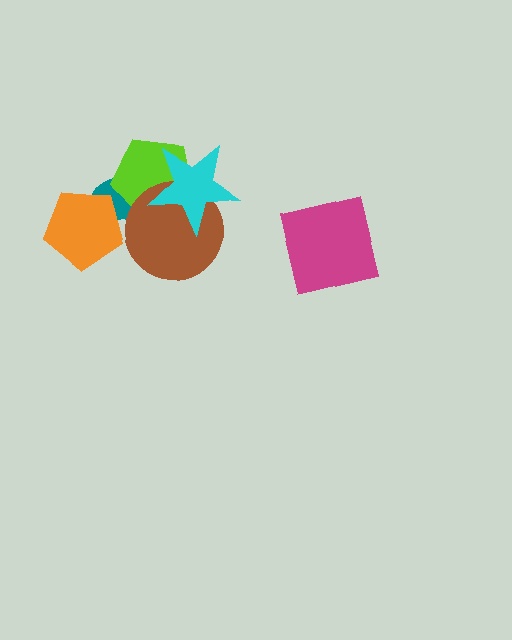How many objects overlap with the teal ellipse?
4 objects overlap with the teal ellipse.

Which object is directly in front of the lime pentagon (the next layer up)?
The brown circle is directly in front of the lime pentagon.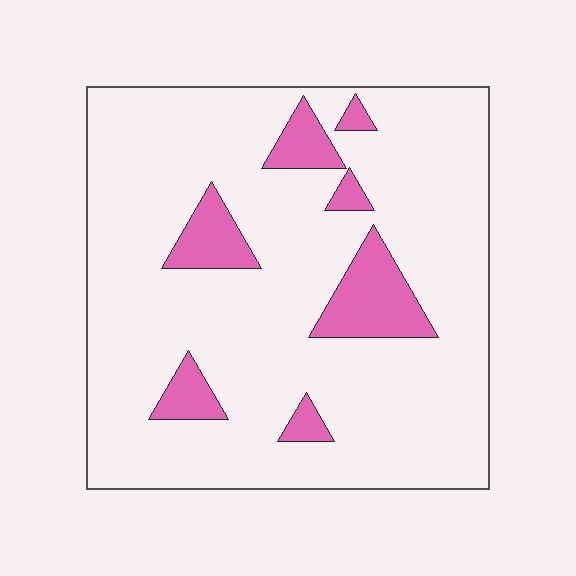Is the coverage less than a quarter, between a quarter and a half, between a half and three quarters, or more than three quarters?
Less than a quarter.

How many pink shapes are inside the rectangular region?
7.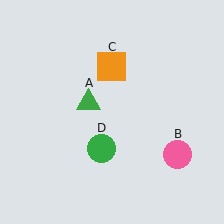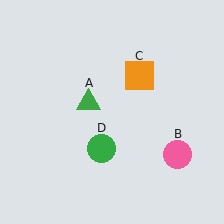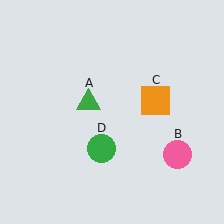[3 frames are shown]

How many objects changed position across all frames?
1 object changed position: orange square (object C).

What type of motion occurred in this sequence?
The orange square (object C) rotated clockwise around the center of the scene.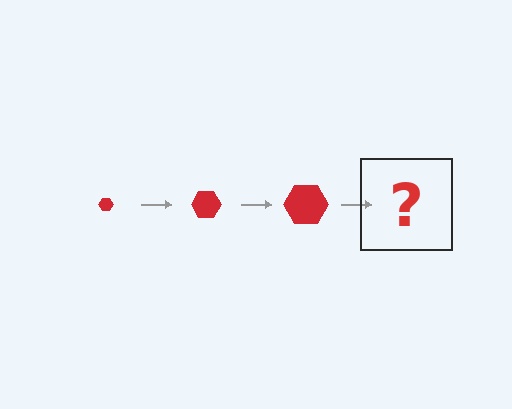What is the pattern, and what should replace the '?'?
The pattern is that the hexagon gets progressively larger each step. The '?' should be a red hexagon, larger than the previous one.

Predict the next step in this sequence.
The next step is a red hexagon, larger than the previous one.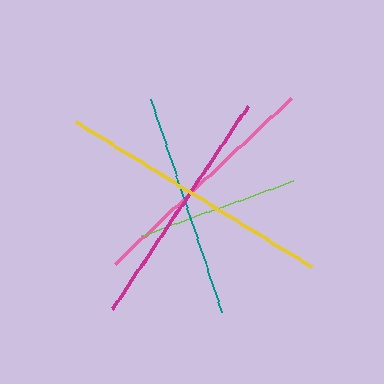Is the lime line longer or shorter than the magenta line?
The magenta line is longer than the lime line.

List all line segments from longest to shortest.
From longest to shortest: yellow, magenta, pink, teal, lime.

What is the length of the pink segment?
The pink segment is approximately 242 pixels long.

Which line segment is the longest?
The yellow line is the longest at approximately 276 pixels.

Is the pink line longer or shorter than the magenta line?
The magenta line is longer than the pink line.